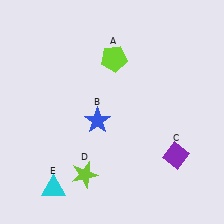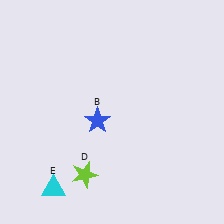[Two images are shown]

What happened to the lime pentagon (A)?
The lime pentagon (A) was removed in Image 2. It was in the top-right area of Image 1.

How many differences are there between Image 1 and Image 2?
There are 2 differences between the two images.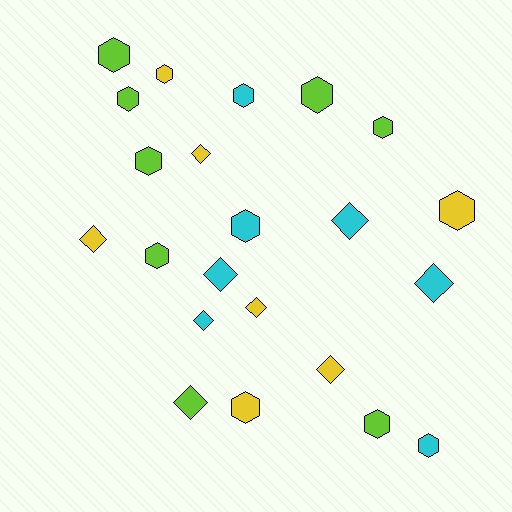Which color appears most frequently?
Lime, with 8 objects.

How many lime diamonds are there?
There is 1 lime diamond.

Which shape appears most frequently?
Hexagon, with 13 objects.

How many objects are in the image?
There are 22 objects.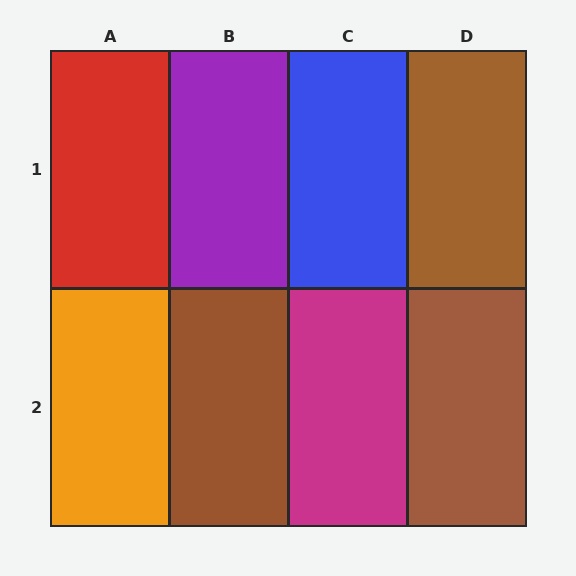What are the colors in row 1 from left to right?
Red, purple, blue, brown.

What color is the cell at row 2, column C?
Magenta.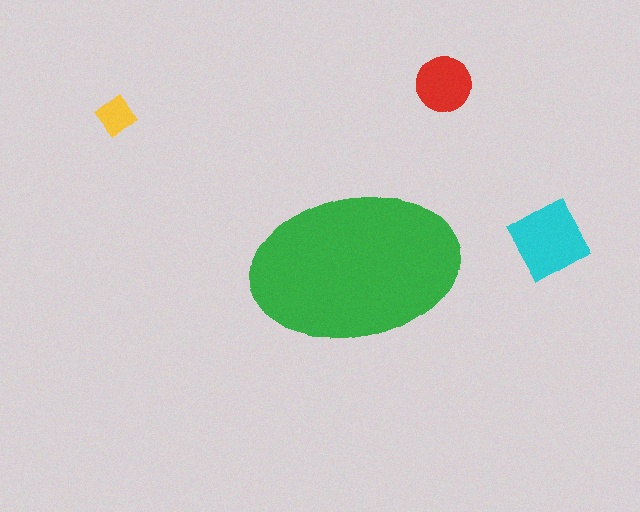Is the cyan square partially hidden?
No, the cyan square is fully visible.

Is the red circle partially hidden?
No, the red circle is fully visible.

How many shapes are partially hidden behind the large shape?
0 shapes are partially hidden.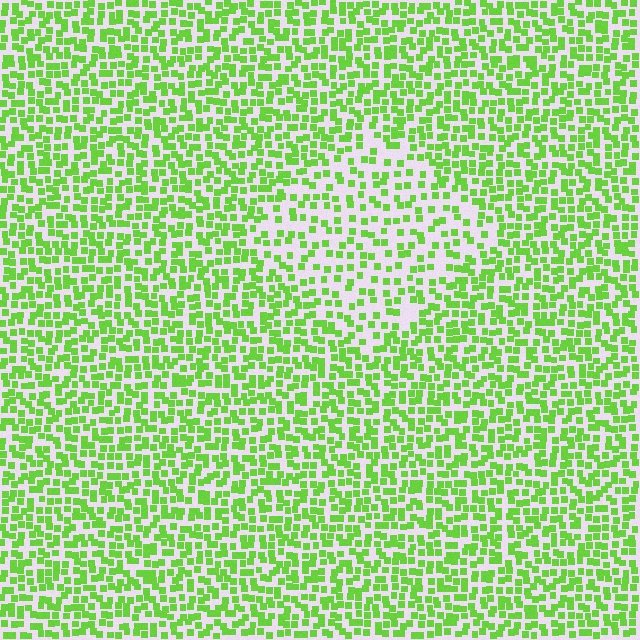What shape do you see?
I see a diamond.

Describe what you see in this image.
The image contains small lime elements arranged at two different densities. A diamond-shaped region is visible where the elements are less densely packed than the surrounding area.